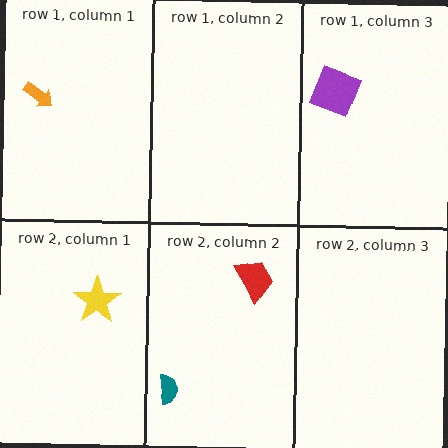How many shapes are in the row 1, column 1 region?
1.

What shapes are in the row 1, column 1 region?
The orange arrow.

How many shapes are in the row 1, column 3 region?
1.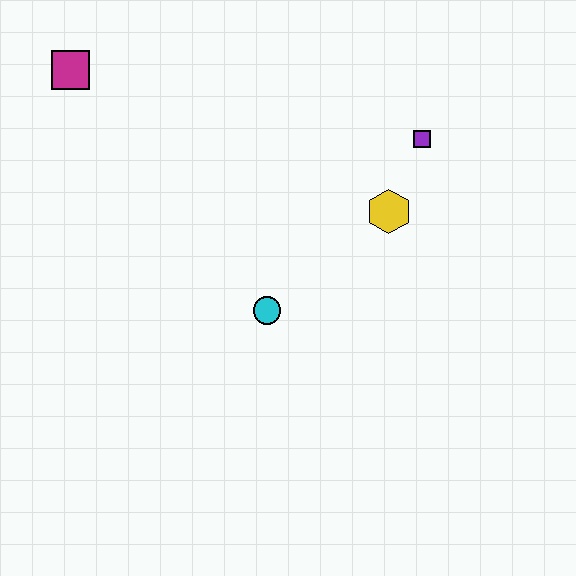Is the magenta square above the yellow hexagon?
Yes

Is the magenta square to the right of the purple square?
No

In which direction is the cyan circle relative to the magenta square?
The cyan circle is below the magenta square.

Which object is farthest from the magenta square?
The purple square is farthest from the magenta square.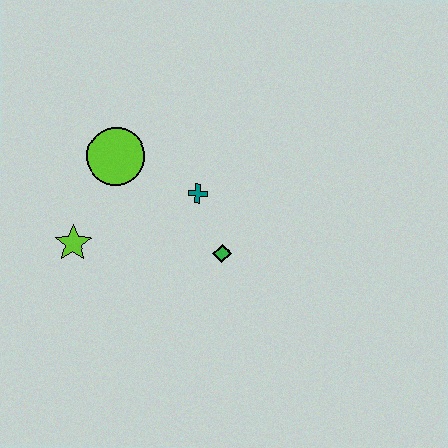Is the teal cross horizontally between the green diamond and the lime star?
Yes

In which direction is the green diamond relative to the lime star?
The green diamond is to the right of the lime star.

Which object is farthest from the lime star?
The green diamond is farthest from the lime star.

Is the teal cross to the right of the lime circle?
Yes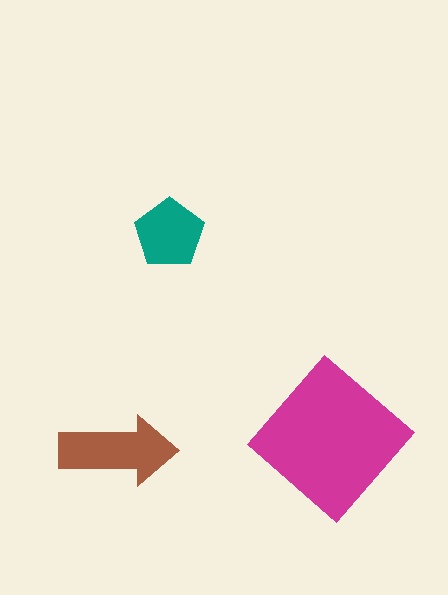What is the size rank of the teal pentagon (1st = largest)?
3rd.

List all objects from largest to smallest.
The magenta diamond, the brown arrow, the teal pentagon.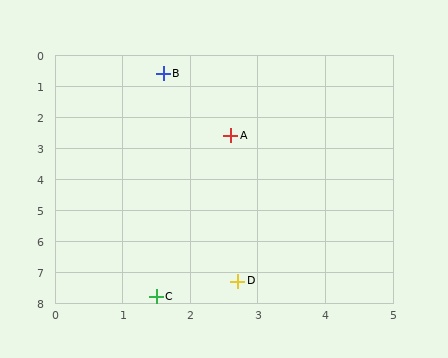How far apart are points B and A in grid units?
Points B and A are about 2.2 grid units apart.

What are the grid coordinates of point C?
Point C is at approximately (1.5, 7.8).